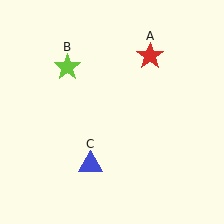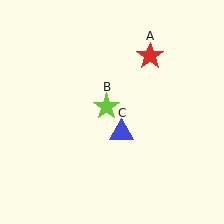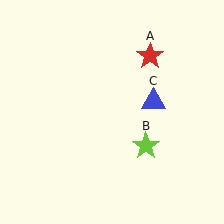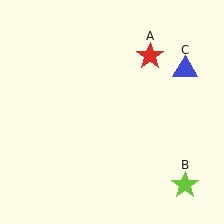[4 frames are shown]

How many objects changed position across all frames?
2 objects changed position: lime star (object B), blue triangle (object C).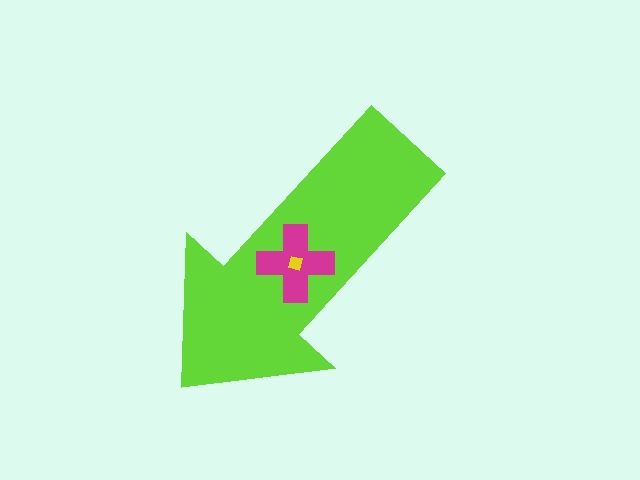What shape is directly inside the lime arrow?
The magenta cross.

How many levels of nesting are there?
3.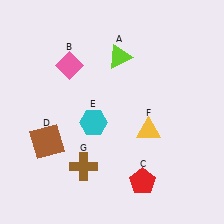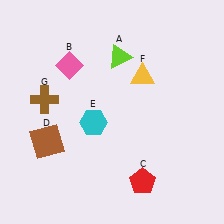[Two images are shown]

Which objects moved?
The objects that moved are: the yellow triangle (F), the brown cross (G).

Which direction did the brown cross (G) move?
The brown cross (G) moved up.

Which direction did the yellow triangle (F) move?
The yellow triangle (F) moved up.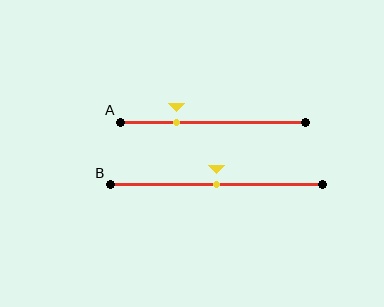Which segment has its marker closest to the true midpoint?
Segment B has its marker closest to the true midpoint.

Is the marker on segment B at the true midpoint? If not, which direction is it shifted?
Yes, the marker on segment B is at the true midpoint.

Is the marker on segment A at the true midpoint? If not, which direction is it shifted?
No, the marker on segment A is shifted to the left by about 19% of the segment length.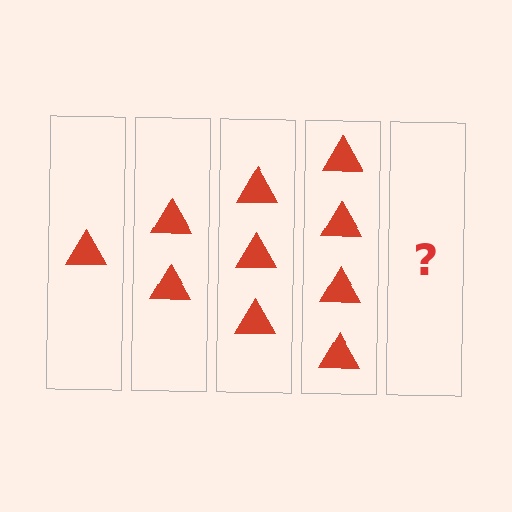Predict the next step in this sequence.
The next step is 5 triangles.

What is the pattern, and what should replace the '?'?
The pattern is that each step adds one more triangle. The '?' should be 5 triangles.